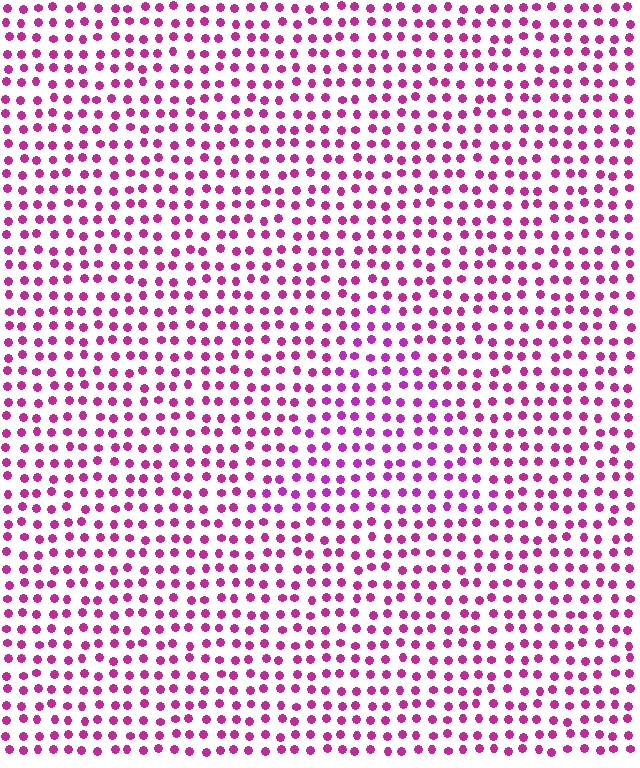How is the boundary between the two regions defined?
The boundary is defined purely by a slight shift in hue (about 18 degrees). Spacing, size, and orientation are identical on both sides.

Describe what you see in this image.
The image is filled with small magenta elements in a uniform arrangement. A triangle-shaped region is visible where the elements are tinted to a slightly different hue, forming a subtle color boundary.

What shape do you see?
I see a triangle.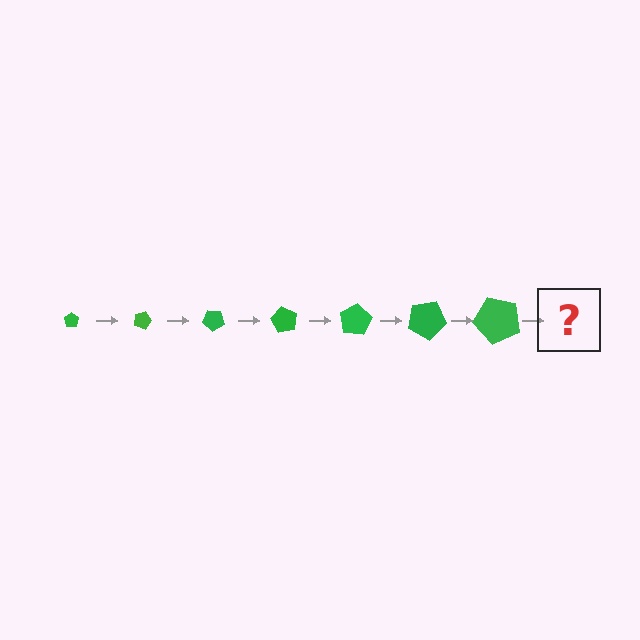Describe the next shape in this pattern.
It should be a pentagon, larger than the previous one and rotated 140 degrees from the start.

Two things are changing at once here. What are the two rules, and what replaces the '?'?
The two rules are that the pentagon grows larger each step and it rotates 20 degrees each step. The '?' should be a pentagon, larger than the previous one and rotated 140 degrees from the start.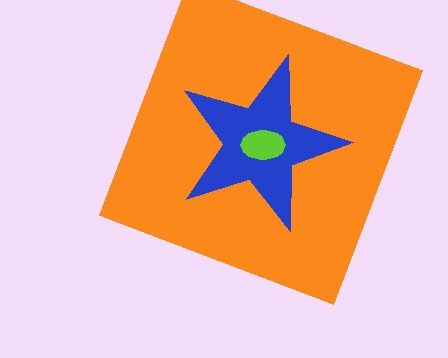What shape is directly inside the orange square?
The blue star.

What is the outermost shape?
The orange square.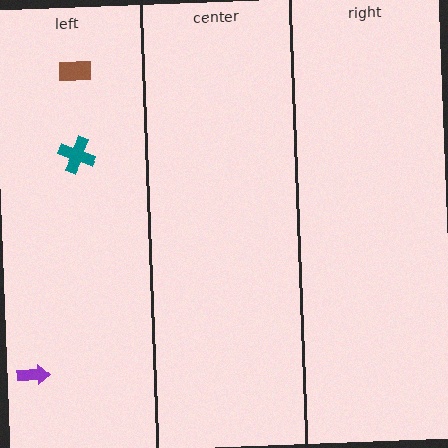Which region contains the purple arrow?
The left region.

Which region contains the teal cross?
The left region.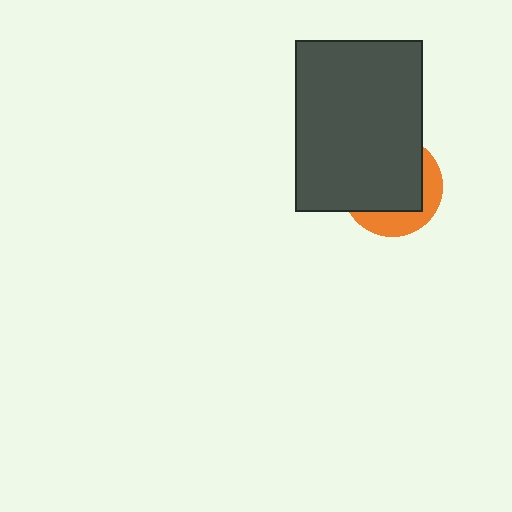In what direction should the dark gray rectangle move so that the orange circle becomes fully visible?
The dark gray rectangle should move toward the upper-left. That is the shortest direction to clear the overlap and leave the orange circle fully visible.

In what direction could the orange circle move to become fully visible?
The orange circle could move toward the lower-right. That would shift it out from behind the dark gray rectangle entirely.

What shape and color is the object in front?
The object in front is a dark gray rectangle.